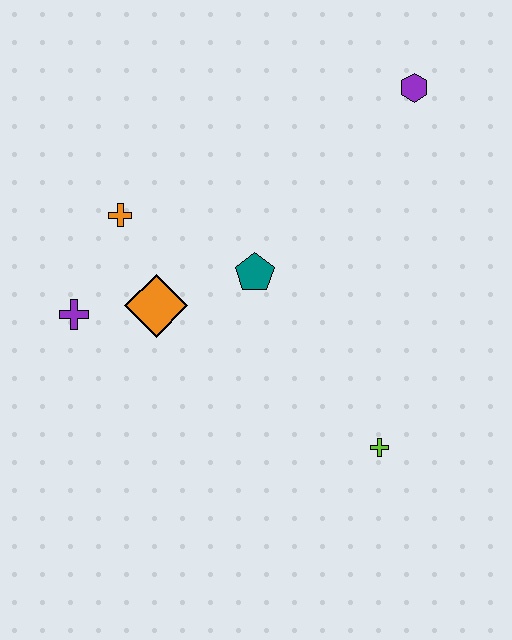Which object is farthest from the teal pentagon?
The purple hexagon is farthest from the teal pentagon.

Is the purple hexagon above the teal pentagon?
Yes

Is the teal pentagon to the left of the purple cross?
No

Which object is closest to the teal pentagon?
The orange diamond is closest to the teal pentagon.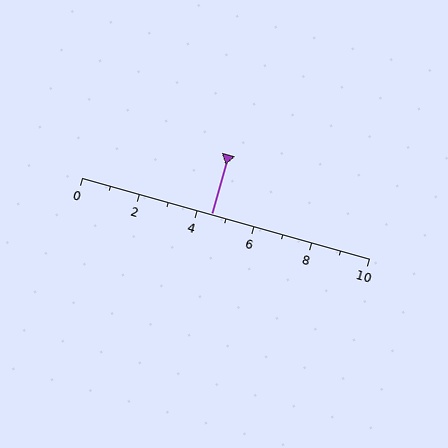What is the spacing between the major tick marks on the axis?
The major ticks are spaced 2 apart.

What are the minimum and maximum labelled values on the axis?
The axis runs from 0 to 10.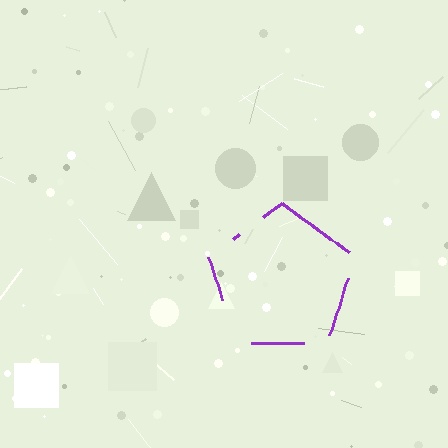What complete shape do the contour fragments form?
The contour fragments form a pentagon.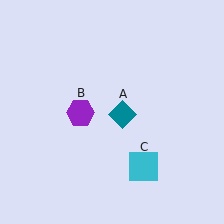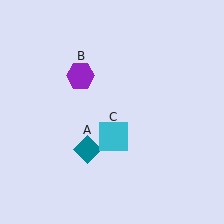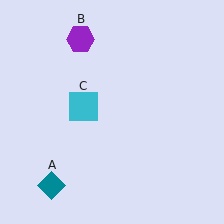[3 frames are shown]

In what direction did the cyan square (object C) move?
The cyan square (object C) moved up and to the left.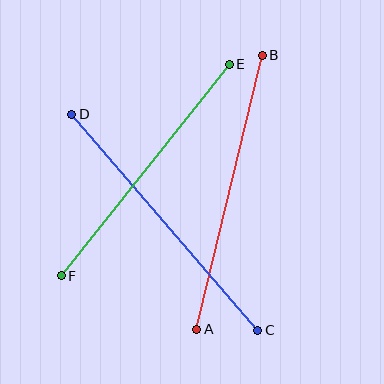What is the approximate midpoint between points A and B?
The midpoint is at approximately (229, 192) pixels.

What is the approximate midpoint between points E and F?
The midpoint is at approximately (145, 170) pixels.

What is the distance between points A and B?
The distance is approximately 281 pixels.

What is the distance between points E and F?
The distance is approximately 270 pixels.